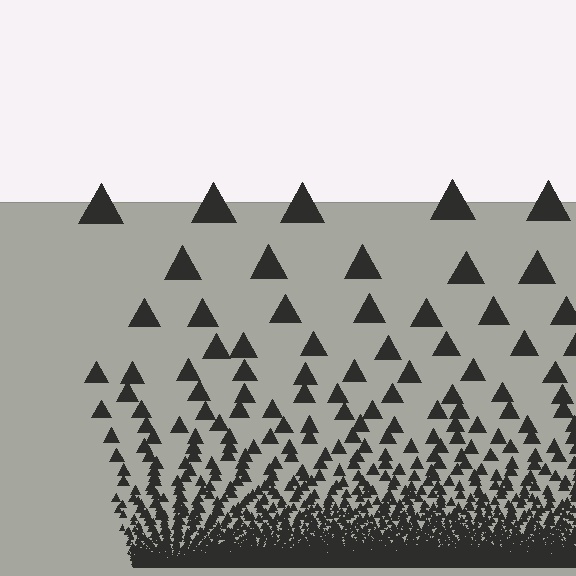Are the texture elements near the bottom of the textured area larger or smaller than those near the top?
Smaller. The gradient is inverted — elements near the bottom are smaller and denser.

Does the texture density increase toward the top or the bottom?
Density increases toward the bottom.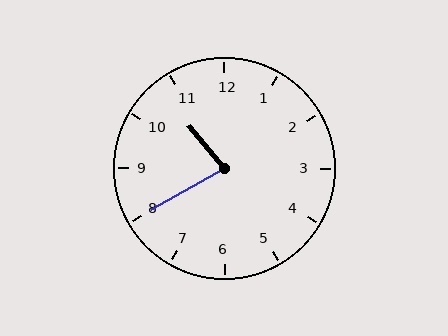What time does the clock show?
10:40.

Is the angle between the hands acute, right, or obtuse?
It is acute.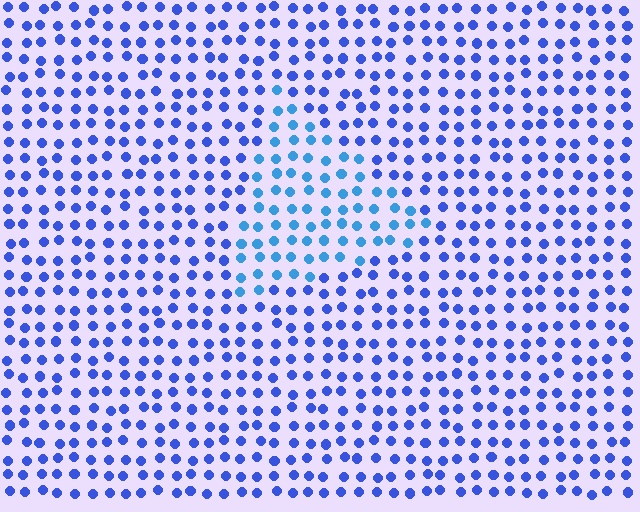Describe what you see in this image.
The image is filled with small blue elements in a uniform arrangement. A triangle-shaped region is visible where the elements are tinted to a slightly different hue, forming a subtle color boundary.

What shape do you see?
I see a triangle.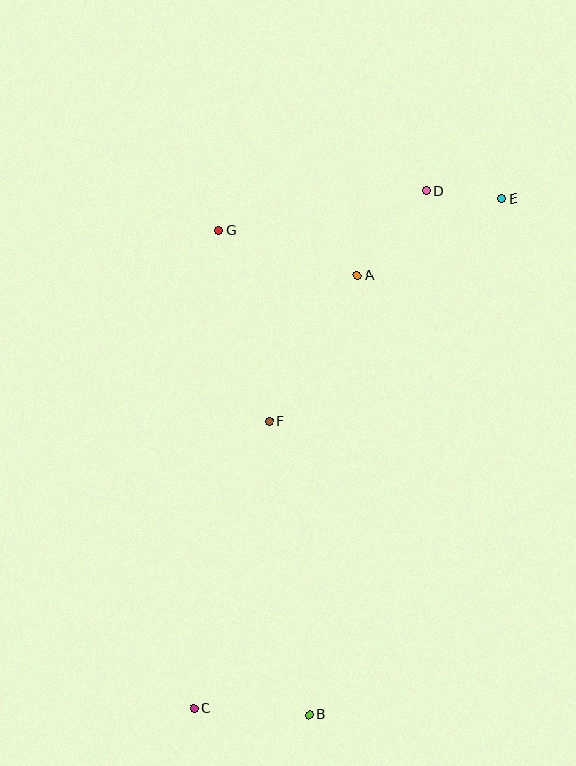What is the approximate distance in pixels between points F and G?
The distance between F and G is approximately 198 pixels.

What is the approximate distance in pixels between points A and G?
The distance between A and G is approximately 146 pixels.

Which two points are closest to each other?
Points D and E are closest to each other.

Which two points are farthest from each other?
Points C and E are farthest from each other.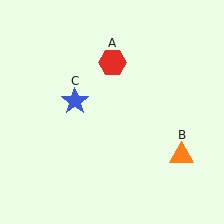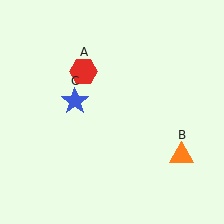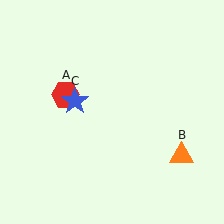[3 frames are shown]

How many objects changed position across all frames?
1 object changed position: red hexagon (object A).